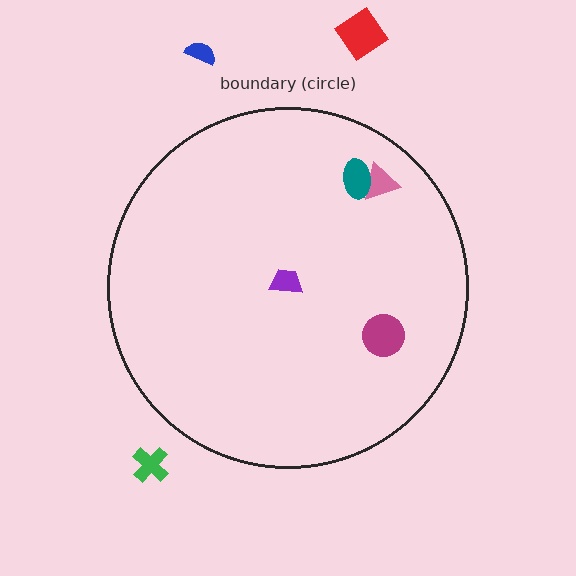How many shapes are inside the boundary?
4 inside, 3 outside.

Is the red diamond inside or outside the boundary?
Outside.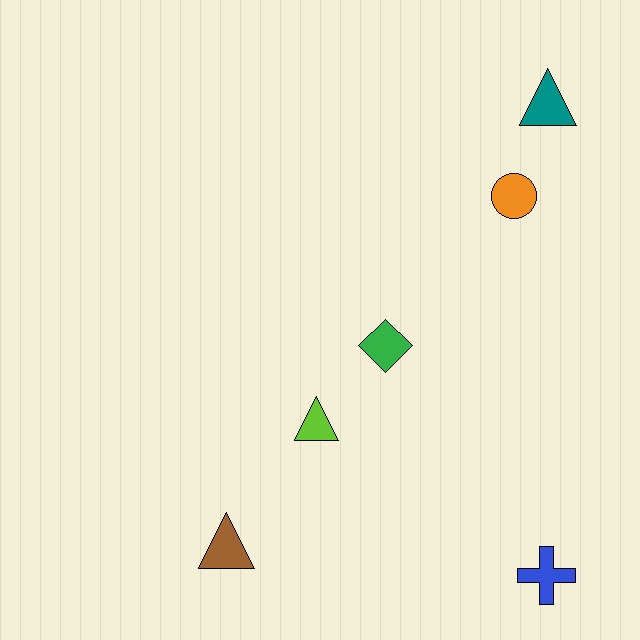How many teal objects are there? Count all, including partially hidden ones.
There is 1 teal object.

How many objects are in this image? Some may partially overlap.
There are 6 objects.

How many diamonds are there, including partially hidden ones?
There is 1 diamond.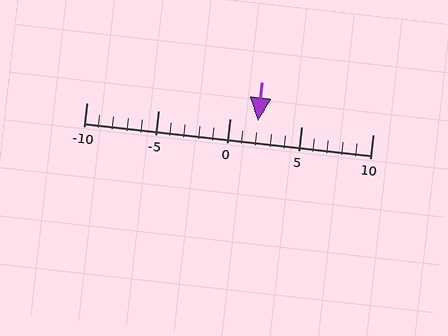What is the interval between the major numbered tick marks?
The major tick marks are spaced 5 units apart.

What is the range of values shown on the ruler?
The ruler shows values from -10 to 10.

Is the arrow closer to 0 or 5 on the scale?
The arrow is closer to 0.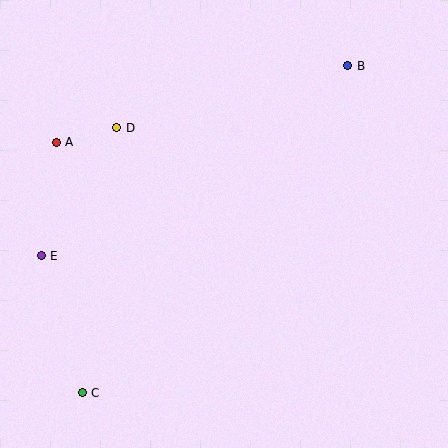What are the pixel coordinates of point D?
Point D is at (117, 128).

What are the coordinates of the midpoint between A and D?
The midpoint between A and D is at (87, 135).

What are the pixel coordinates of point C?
Point C is at (82, 393).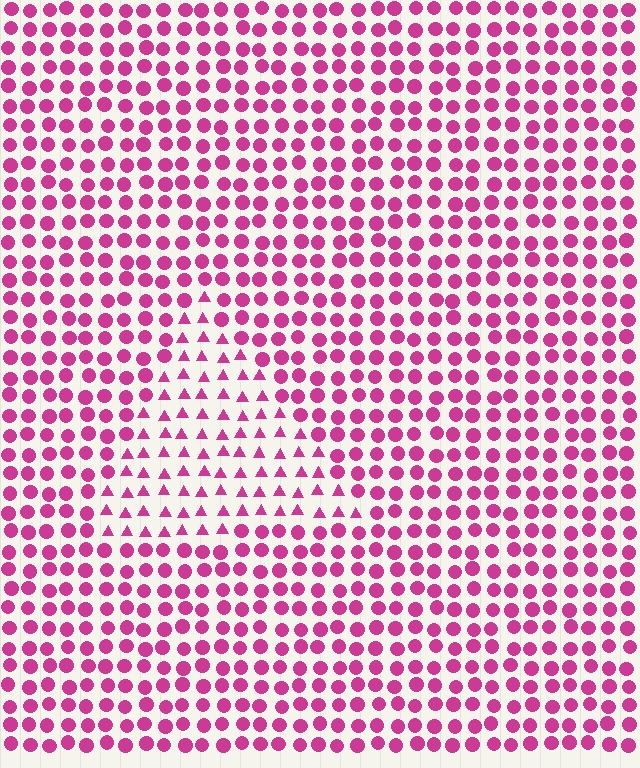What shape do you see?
I see a triangle.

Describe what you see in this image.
The image is filled with small magenta elements arranged in a uniform grid. A triangle-shaped region contains triangles, while the surrounding area contains circles. The boundary is defined purely by the change in element shape.